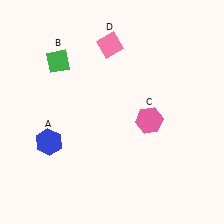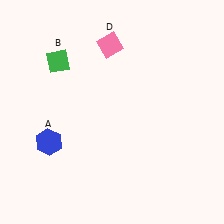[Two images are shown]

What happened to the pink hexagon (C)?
The pink hexagon (C) was removed in Image 2. It was in the bottom-right area of Image 1.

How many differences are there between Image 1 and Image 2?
There is 1 difference between the two images.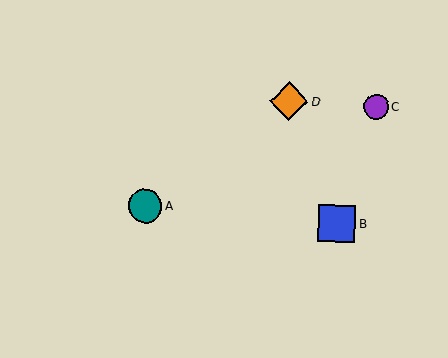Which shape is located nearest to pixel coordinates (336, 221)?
The blue square (labeled B) at (337, 224) is nearest to that location.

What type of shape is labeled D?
Shape D is an orange diamond.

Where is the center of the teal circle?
The center of the teal circle is at (145, 206).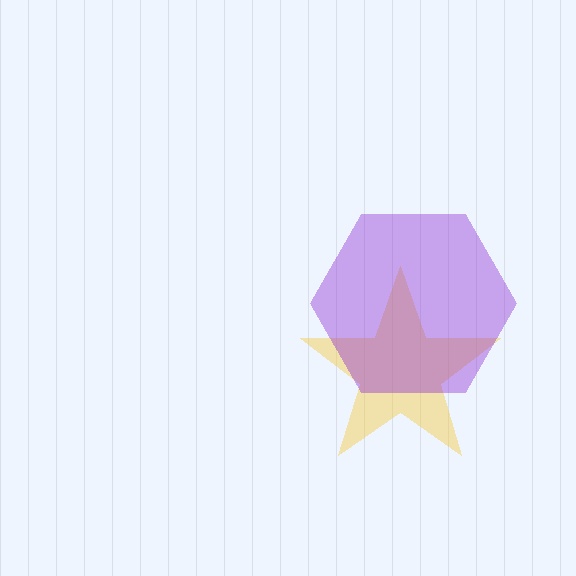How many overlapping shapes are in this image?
There are 2 overlapping shapes in the image.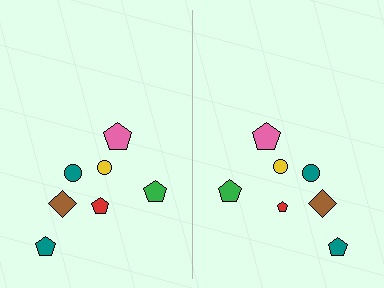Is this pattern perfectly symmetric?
No, the pattern is not perfectly symmetric. The red pentagon on the right side has a different size than its mirror counterpart.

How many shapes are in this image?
There are 14 shapes in this image.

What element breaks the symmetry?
The red pentagon on the right side has a different size than its mirror counterpart.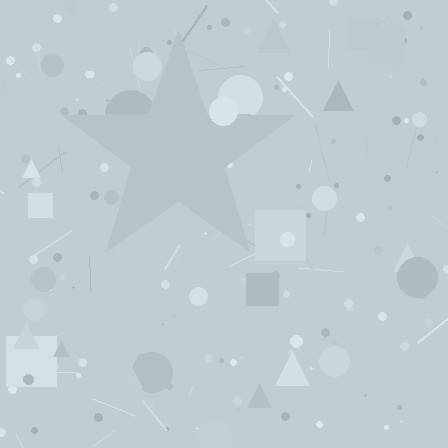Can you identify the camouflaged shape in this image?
The camouflaged shape is a star.